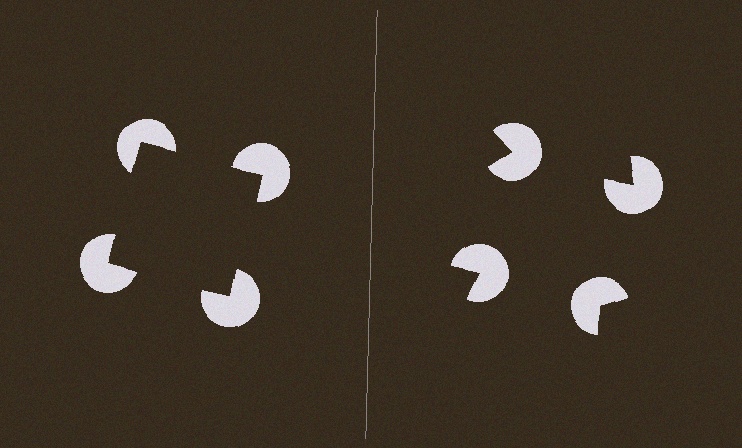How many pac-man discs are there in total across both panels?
8 — 4 on each side.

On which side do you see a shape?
An illusory square appears on the left side. On the right side the wedge cuts are rotated, so no coherent shape forms.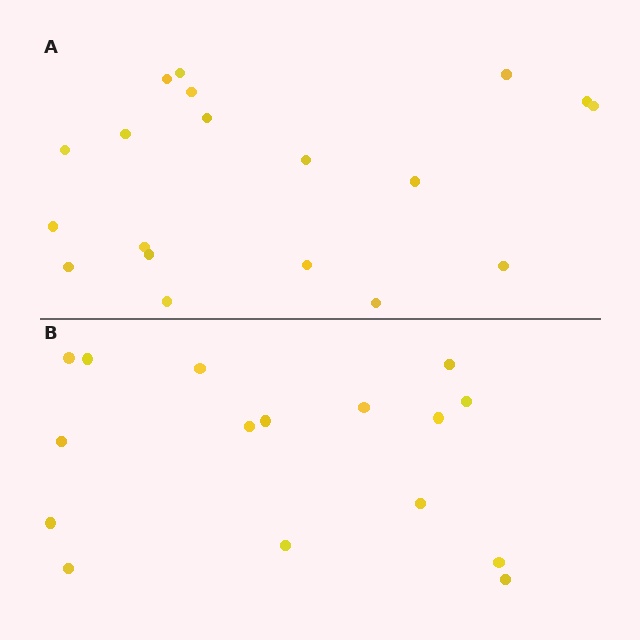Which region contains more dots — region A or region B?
Region A (the top region) has more dots.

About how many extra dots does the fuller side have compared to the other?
Region A has just a few more — roughly 2 or 3 more dots than region B.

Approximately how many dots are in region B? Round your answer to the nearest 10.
About 20 dots. (The exact count is 16, which rounds to 20.)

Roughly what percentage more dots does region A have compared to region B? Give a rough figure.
About 20% more.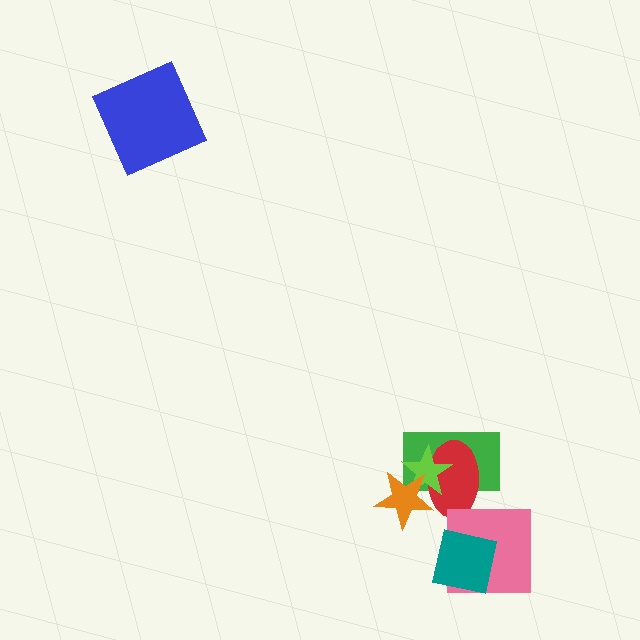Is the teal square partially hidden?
No, no other shape covers it.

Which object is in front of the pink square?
The teal square is in front of the pink square.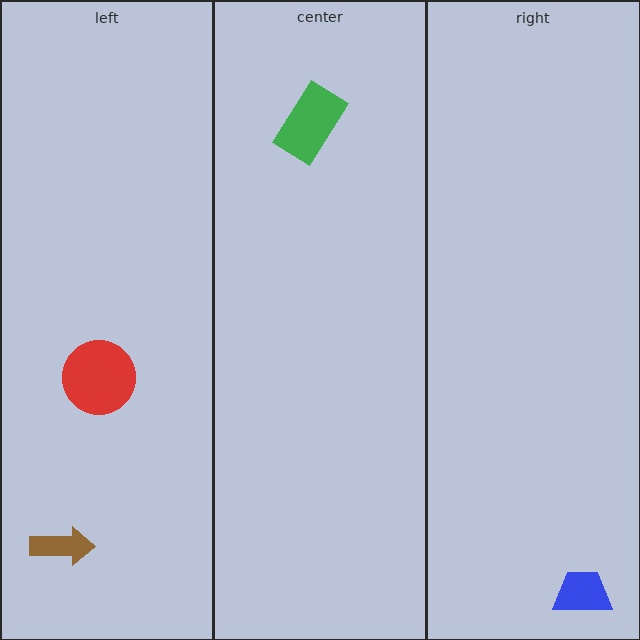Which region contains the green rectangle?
The center region.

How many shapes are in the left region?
2.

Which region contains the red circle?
The left region.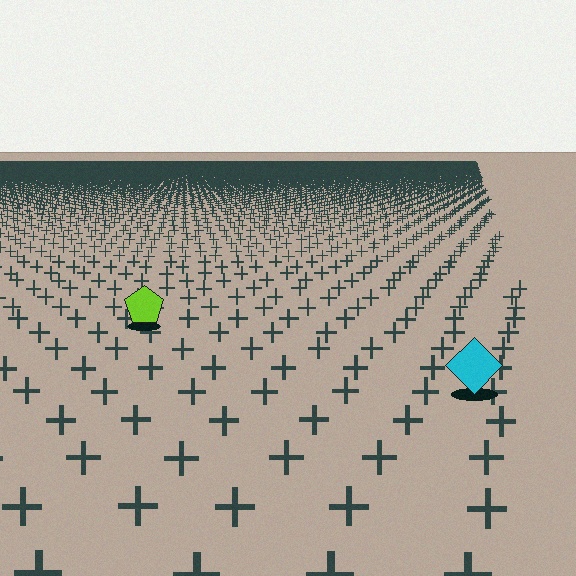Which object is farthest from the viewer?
The lime pentagon is farthest from the viewer. It appears smaller and the ground texture around it is denser.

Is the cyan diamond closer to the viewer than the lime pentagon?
Yes. The cyan diamond is closer — you can tell from the texture gradient: the ground texture is coarser near it.